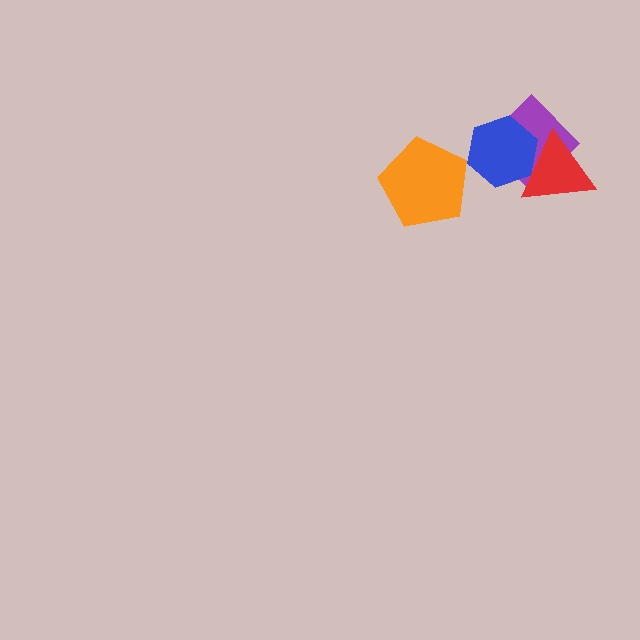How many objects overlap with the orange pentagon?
0 objects overlap with the orange pentagon.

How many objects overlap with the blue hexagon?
2 objects overlap with the blue hexagon.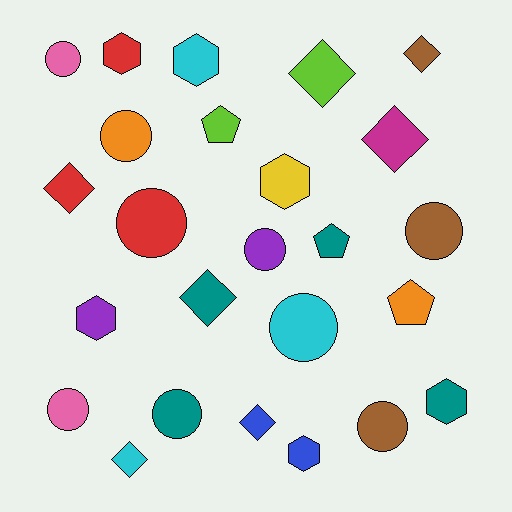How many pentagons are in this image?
There are 3 pentagons.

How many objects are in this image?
There are 25 objects.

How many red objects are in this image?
There are 3 red objects.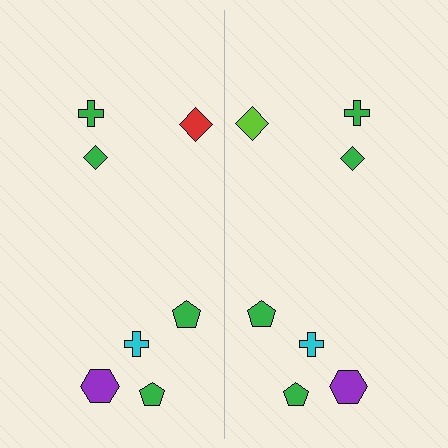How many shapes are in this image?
There are 14 shapes in this image.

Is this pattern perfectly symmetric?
No, the pattern is not perfectly symmetric. The lime diamond on the right side breaks the symmetry — its mirror counterpart is red.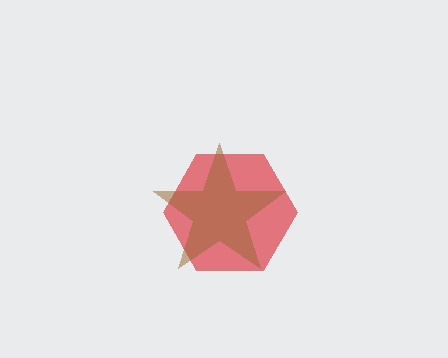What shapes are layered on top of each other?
The layered shapes are: a red hexagon, a brown star.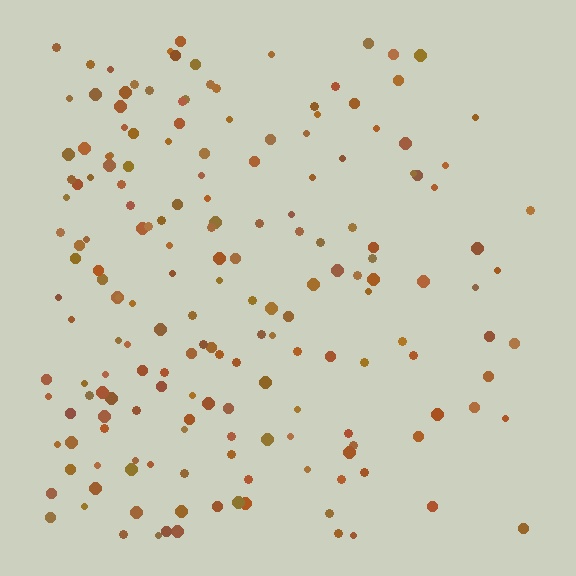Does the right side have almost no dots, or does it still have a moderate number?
Still a moderate number, just noticeably fewer than the left.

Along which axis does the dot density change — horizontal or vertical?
Horizontal.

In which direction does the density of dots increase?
From right to left, with the left side densest.